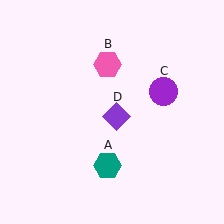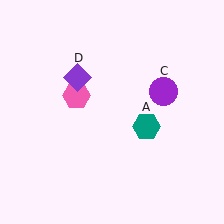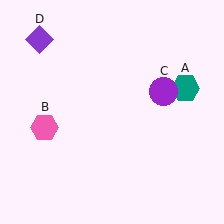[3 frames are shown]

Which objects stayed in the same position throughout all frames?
Purple circle (object C) remained stationary.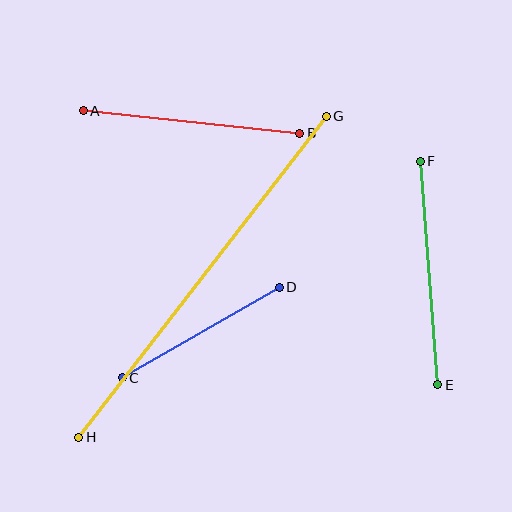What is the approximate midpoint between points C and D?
The midpoint is at approximately (201, 332) pixels.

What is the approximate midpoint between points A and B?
The midpoint is at approximately (192, 122) pixels.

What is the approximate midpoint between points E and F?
The midpoint is at approximately (429, 273) pixels.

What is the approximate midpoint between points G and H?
The midpoint is at approximately (203, 277) pixels.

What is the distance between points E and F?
The distance is approximately 224 pixels.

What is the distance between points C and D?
The distance is approximately 181 pixels.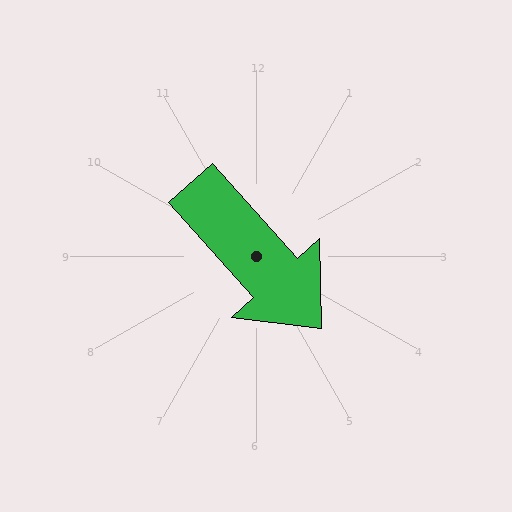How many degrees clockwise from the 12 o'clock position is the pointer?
Approximately 138 degrees.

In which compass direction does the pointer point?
Southeast.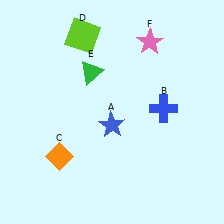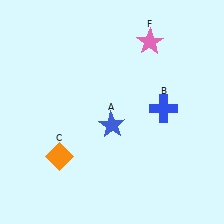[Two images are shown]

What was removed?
The lime square (D), the green triangle (E) were removed in Image 2.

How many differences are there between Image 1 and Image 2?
There are 2 differences between the two images.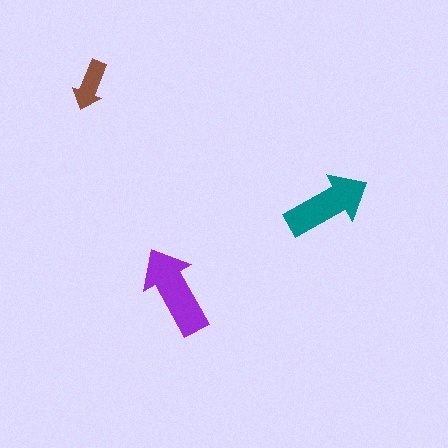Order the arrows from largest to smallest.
the purple one, the teal one, the brown one.